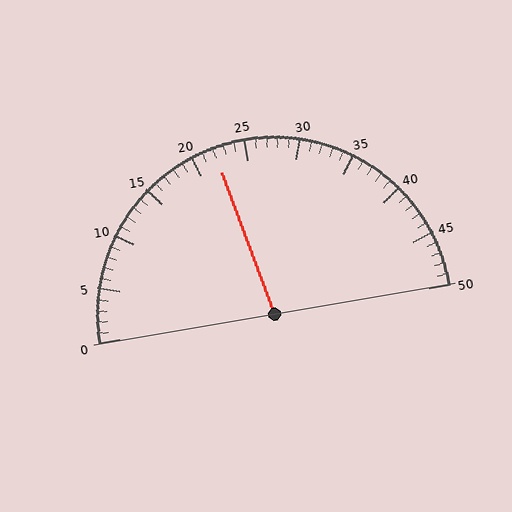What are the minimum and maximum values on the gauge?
The gauge ranges from 0 to 50.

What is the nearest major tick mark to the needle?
The nearest major tick mark is 20.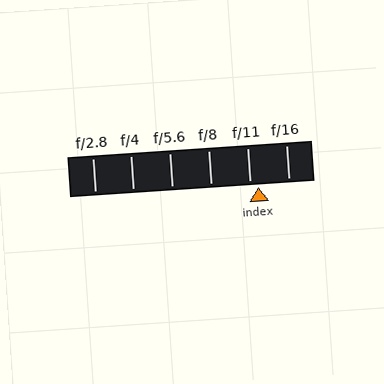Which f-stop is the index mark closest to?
The index mark is closest to f/11.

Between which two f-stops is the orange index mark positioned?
The index mark is between f/11 and f/16.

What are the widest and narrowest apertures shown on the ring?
The widest aperture shown is f/2.8 and the narrowest is f/16.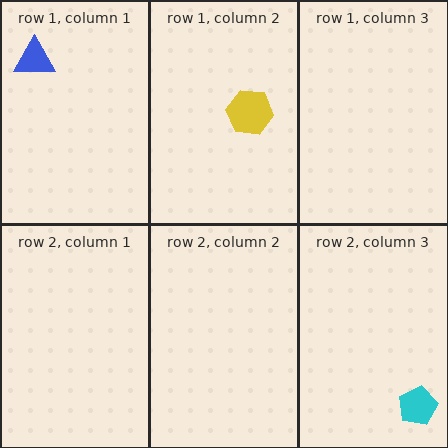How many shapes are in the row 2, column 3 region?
1.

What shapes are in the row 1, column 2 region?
The yellow hexagon.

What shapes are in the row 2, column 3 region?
The cyan pentagon.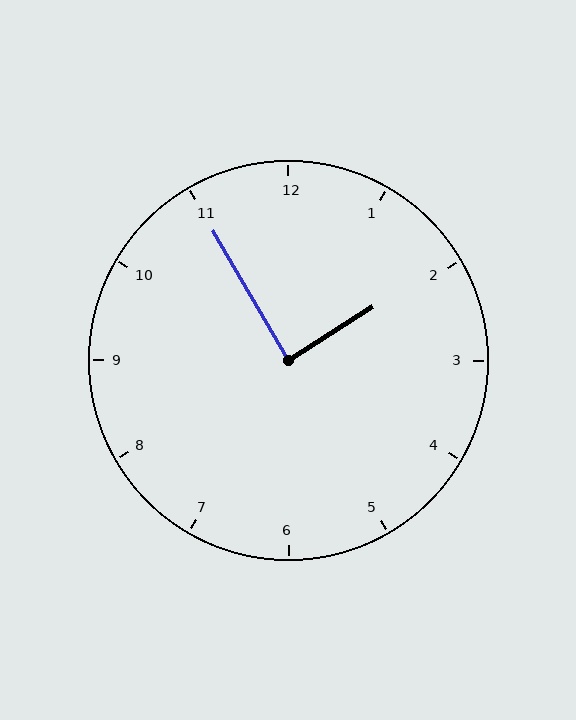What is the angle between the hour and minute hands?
Approximately 88 degrees.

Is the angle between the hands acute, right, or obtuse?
It is right.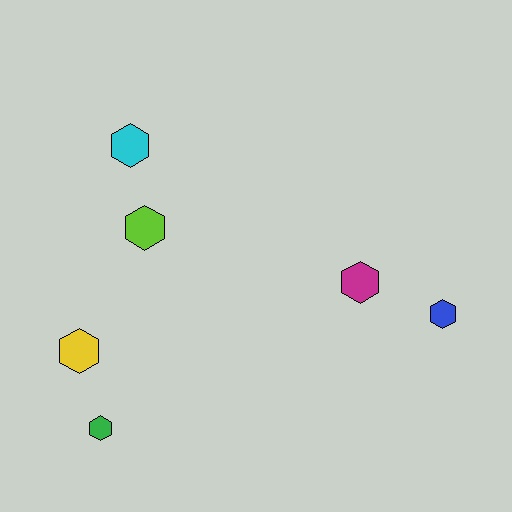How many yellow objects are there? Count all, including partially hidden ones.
There is 1 yellow object.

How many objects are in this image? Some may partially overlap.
There are 6 objects.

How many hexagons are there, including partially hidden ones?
There are 6 hexagons.